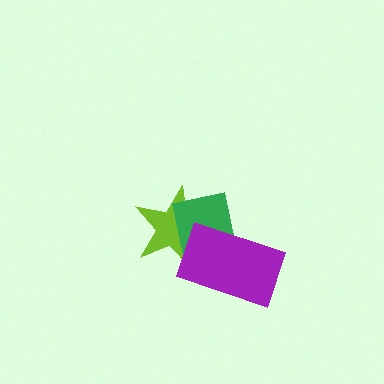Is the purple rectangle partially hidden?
No, no other shape covers it.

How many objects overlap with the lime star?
2 objects overlap with the lime star.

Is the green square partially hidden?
Yes, it is partially covered by another shape.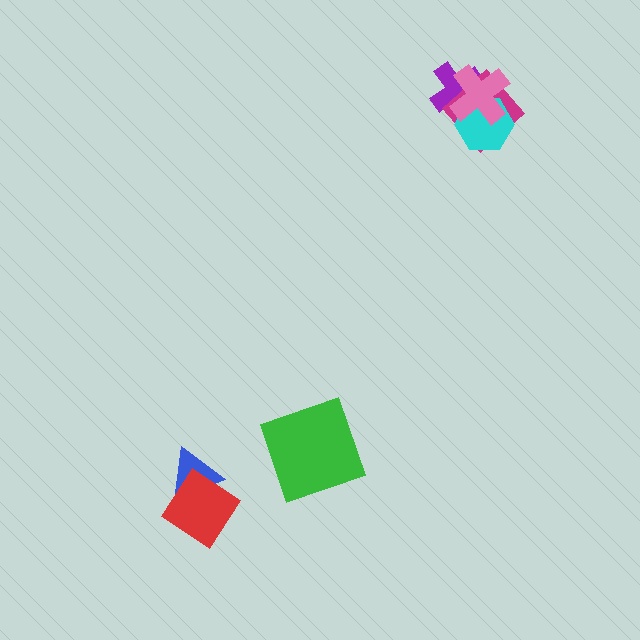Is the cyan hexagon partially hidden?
Yes, it is partially covered by another shape.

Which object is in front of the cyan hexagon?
The pink cross is in front of the cyan hexagon.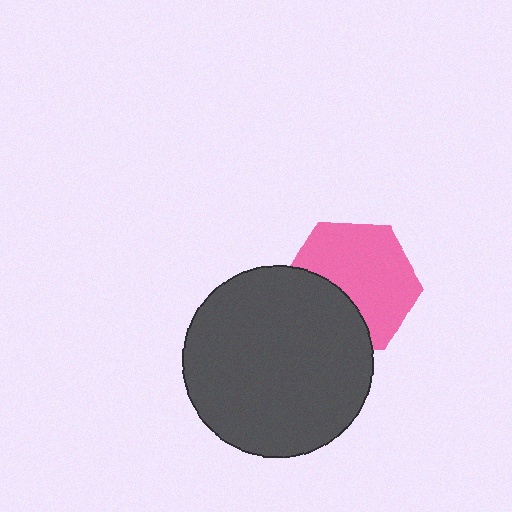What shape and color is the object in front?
The object in front is a dark gray circle.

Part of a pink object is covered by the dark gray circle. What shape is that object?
It is a hexagon.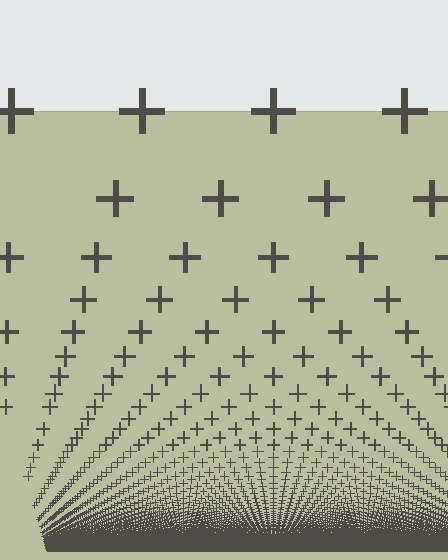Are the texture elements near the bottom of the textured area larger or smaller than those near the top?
Smaller. The gradient is inverted — elements near the bottom are smaller and denser.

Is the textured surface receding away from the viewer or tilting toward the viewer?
The surface appears to tilt toward the viewer. Texture elements get larger and sparser toward the top.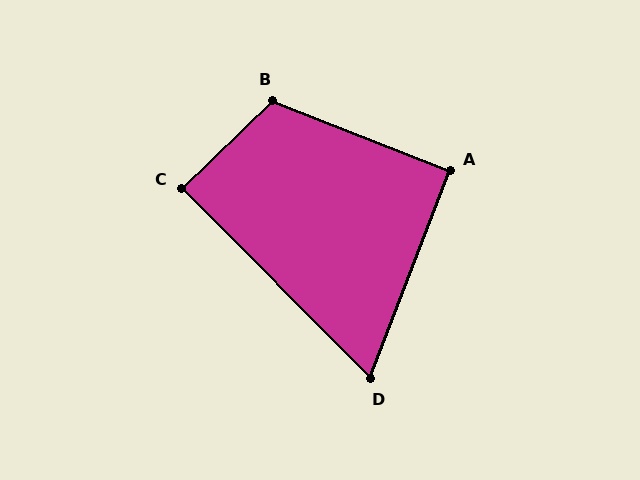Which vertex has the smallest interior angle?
D, at approximately 66 degrees.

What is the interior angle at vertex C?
Approximately 90 degrees (approximately right).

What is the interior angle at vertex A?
Approximately 90 degrees (approximately right).